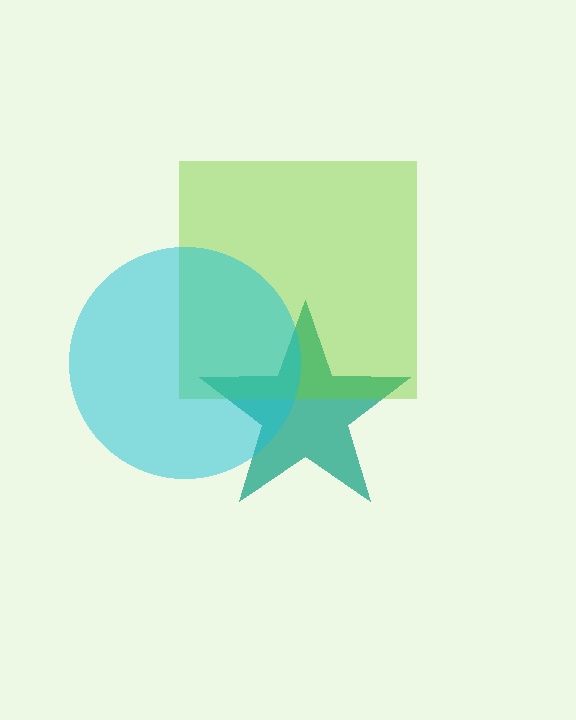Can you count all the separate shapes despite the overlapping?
Yes, there are 3 separate shapes.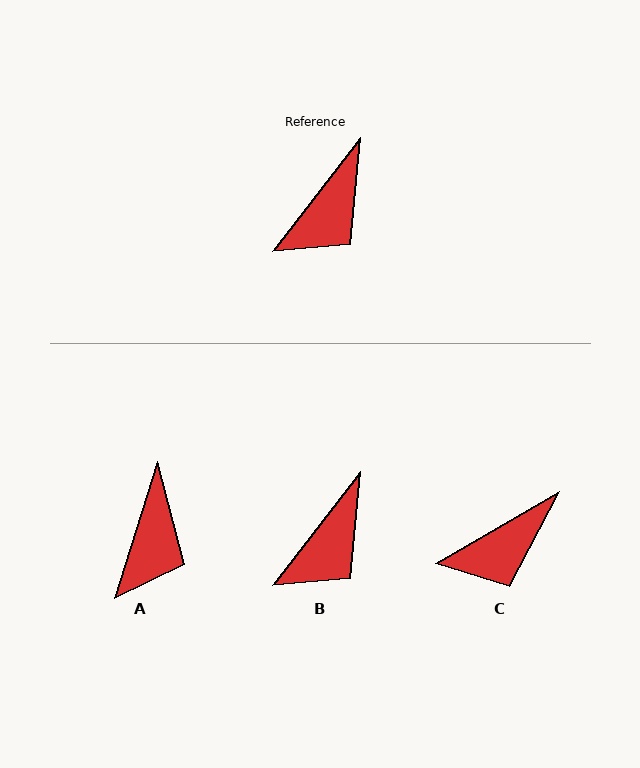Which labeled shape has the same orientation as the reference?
B.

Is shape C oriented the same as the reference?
No, it is off by about 23 degrees.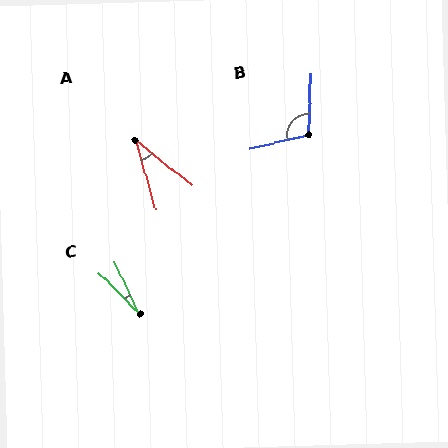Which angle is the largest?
B, at approximately 105 degrees.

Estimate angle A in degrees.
Approximately 36 degrees.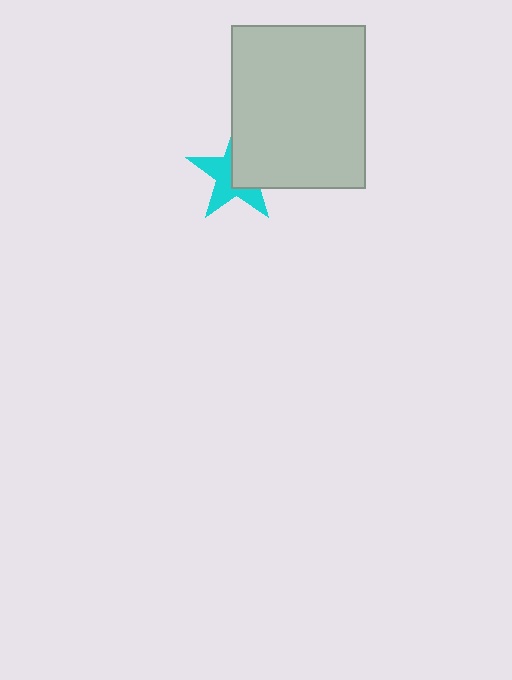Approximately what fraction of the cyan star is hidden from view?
Roughly 47% of the cyan star is hidden behind the light gray rectangle.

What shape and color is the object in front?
The object in front is a light gray rectangle.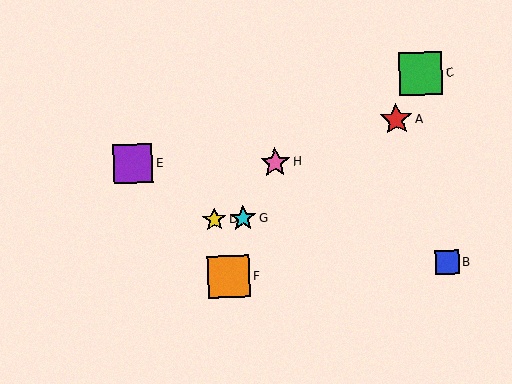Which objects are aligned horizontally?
Objects D, G are aligned horizontally.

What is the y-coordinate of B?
Object B is at y≈263.